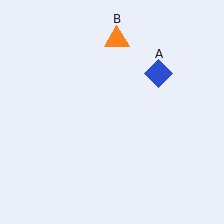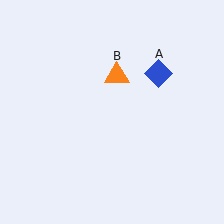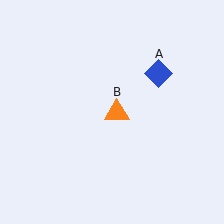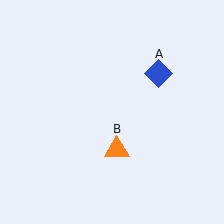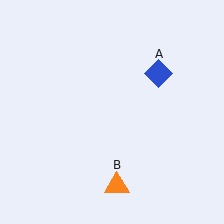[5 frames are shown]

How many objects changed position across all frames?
1 object changed position: orange triangle (object B).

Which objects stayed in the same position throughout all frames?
Blue diamond (object A) remained stationary.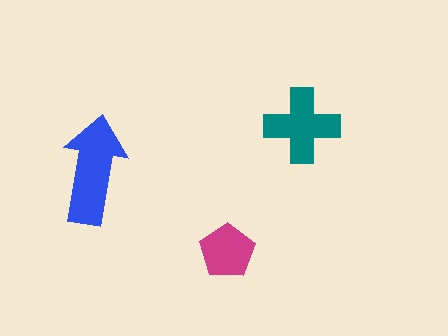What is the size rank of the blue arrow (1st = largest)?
1st.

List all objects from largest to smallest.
The blue arrow, the teal cross, the magenta pentagon.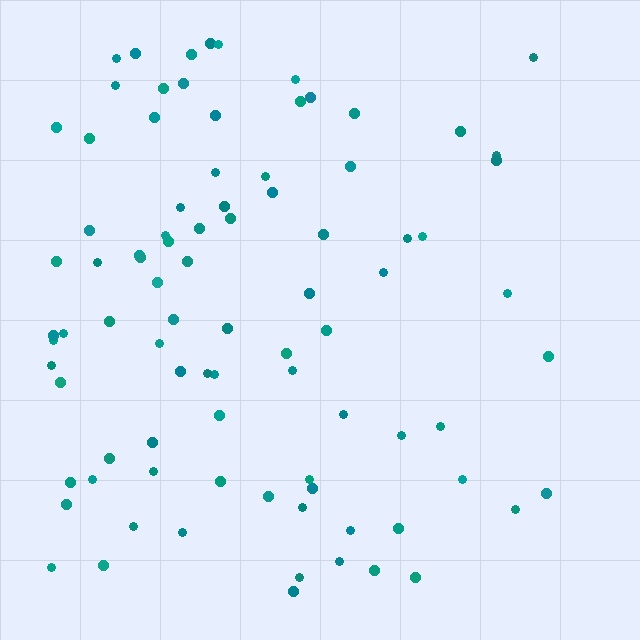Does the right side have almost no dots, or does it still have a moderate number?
Still a moderate number, just noticeably fewer than the left.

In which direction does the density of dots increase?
From right to left, with the left side densest.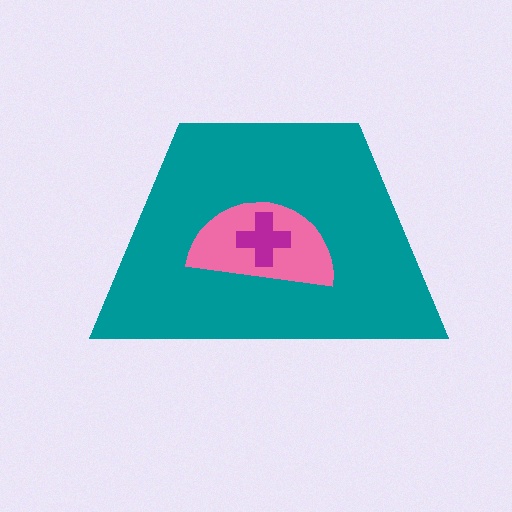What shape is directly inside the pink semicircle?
The magenta cross.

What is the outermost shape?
The teal trapezoid.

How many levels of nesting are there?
3.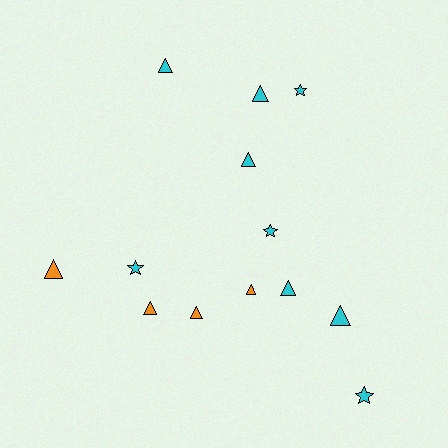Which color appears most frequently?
Cyan, with 9 objects.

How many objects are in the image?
There are 13 objects.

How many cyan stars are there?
There are 4 cyan stars.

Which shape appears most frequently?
Triangle, with 9 objects.